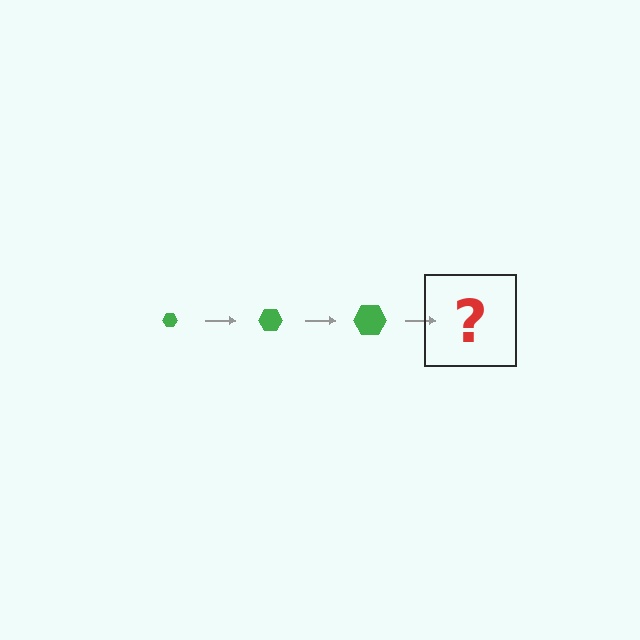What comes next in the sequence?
The next element should be a green hexagon, larger than the previous one.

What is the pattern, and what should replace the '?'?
The pattern is that the hexagon gets progressively larger each step. The '?' should be a green hexagon, larger than the previous one.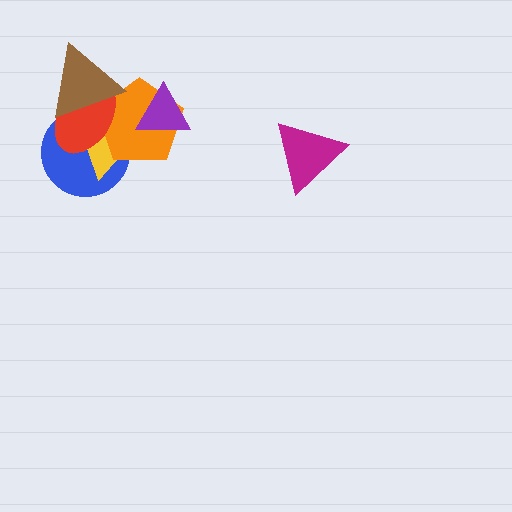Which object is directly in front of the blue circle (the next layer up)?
The yellow triangle is directly in front of the blue circle.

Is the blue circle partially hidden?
Yes, it is partially covered by another shape.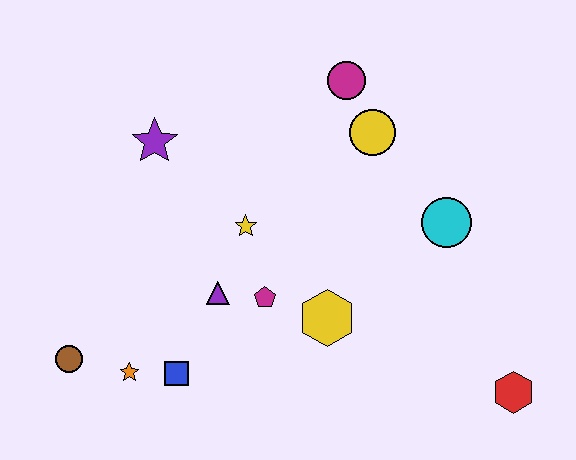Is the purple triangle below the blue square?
No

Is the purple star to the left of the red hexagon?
Yes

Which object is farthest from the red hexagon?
The brown circle is farthest from the red hexagon.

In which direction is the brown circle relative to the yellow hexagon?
The brown circle is to the left of the yellow hexagon.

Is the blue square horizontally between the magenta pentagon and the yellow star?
No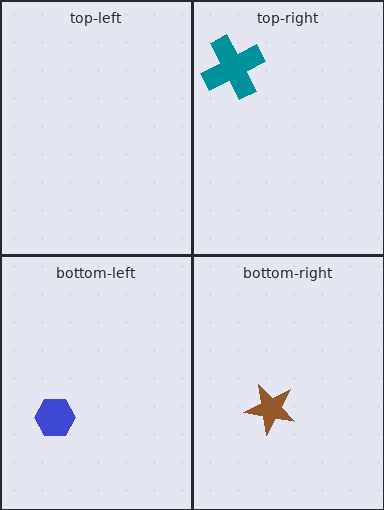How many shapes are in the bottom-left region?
1.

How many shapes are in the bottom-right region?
1.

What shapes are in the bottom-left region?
The blue hexagon.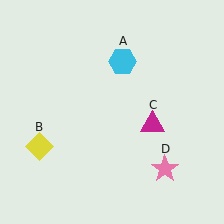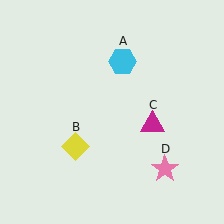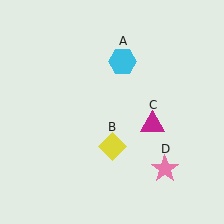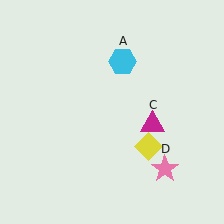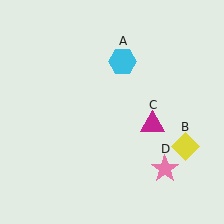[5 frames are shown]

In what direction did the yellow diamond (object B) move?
The yellow diamond (object B) moved right.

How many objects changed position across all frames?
1 object changed position: yellow diamond (object B).